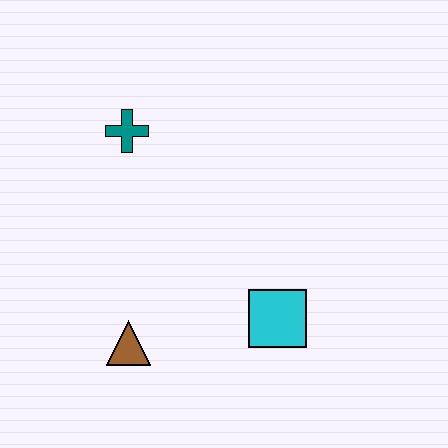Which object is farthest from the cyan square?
The teal cross is farthest from the cyan square.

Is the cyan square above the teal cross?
No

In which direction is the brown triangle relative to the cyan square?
The brown triangle is to the left of the cyan square.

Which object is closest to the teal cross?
The brown triangle is closest to the teal cross.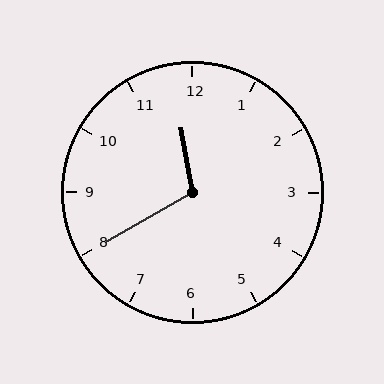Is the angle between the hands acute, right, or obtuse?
It is obtuse.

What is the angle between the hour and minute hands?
Approximately 110 degrees.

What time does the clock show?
11:40.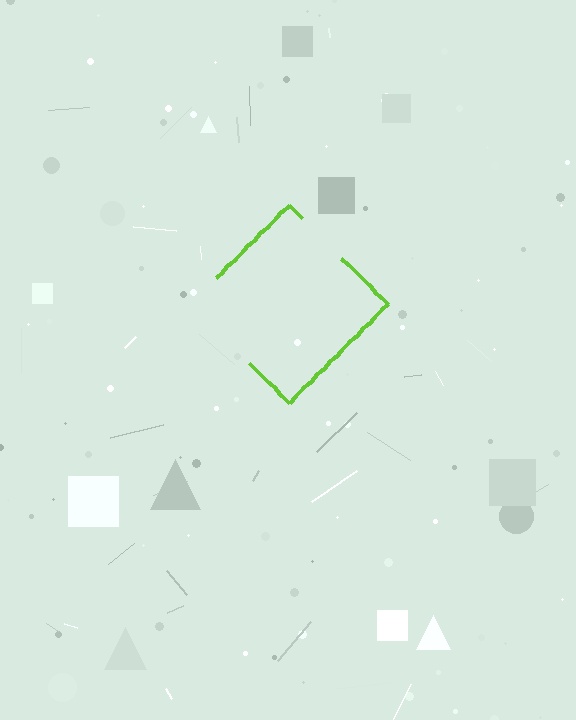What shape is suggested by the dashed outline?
The dashed outline suggests a diamond.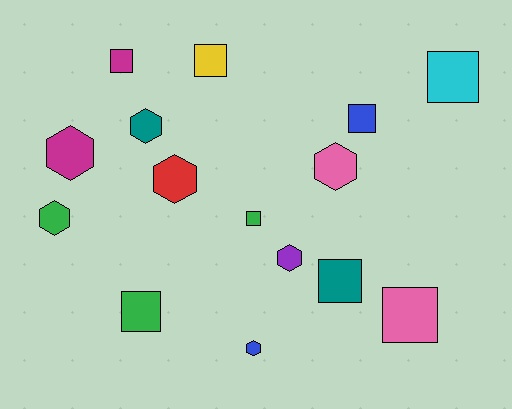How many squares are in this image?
There are 8 squares.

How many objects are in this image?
There are 15 objects.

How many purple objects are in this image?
There is 1 purple object.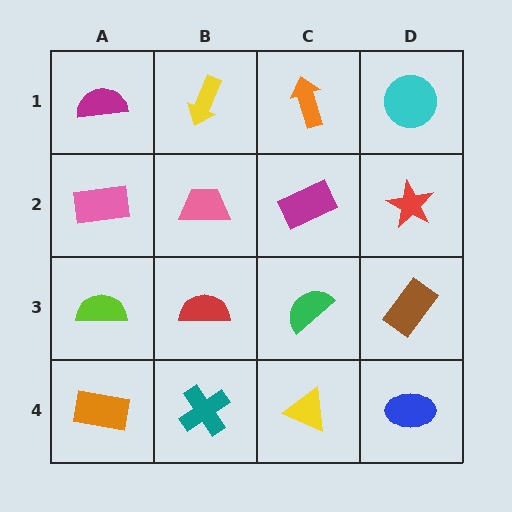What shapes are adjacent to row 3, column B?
A pink trapezoid (row 2, column B), a teal cross (row 4, column B), a lime semicircle (row 3, column A), a green semicircle (row 3, column C).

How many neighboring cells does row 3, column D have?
3.